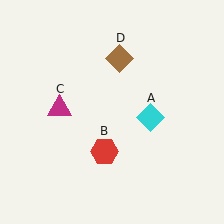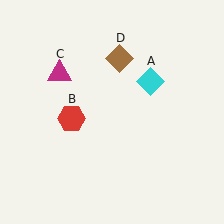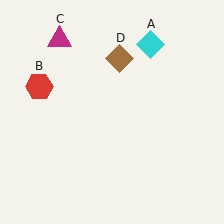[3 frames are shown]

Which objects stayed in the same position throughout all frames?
Brown diamond (object D) remained stationary.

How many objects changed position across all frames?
3 objects changed position: cyan diamond (object A), red hexagon (object B), magenta triangle (object C).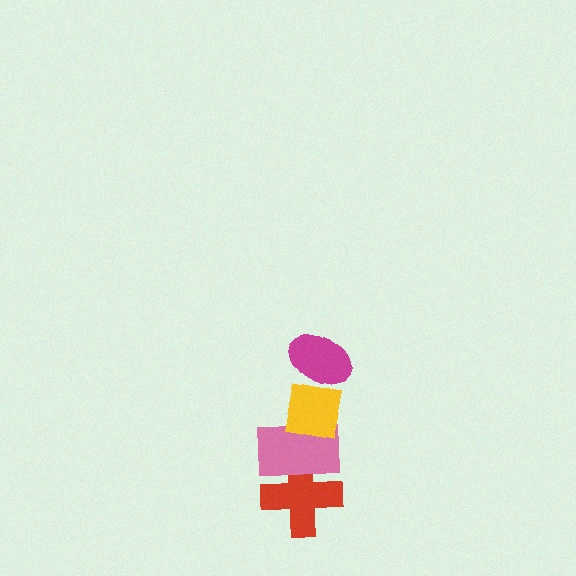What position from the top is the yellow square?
The yellow square is 2nd from the top.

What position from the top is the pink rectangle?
The pink rectangle is 3rd from the top.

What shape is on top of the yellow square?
The magenta ellipse is on top of the yellow square.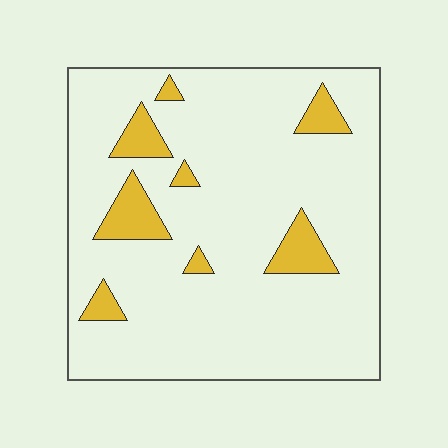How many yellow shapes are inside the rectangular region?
8.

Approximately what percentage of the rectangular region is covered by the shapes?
Approximately 10%.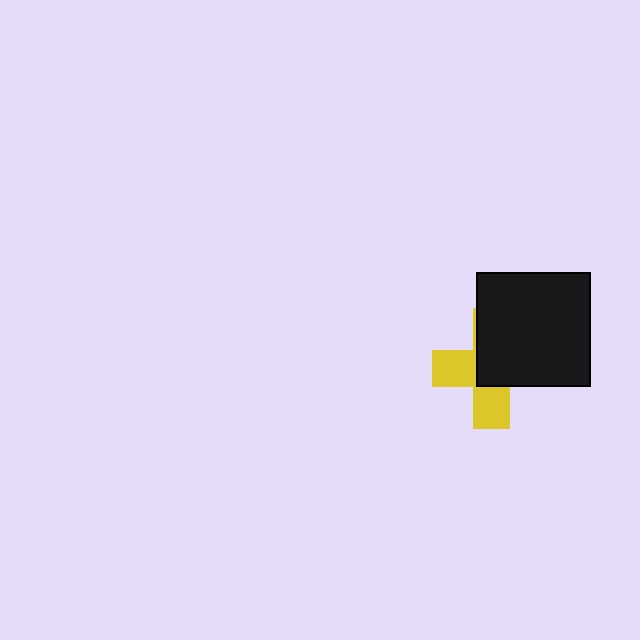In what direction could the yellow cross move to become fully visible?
The yellow cross could move toward the lower-left. That would shift it out from behind the black square entirely.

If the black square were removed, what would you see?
You would see the complete yellow cross.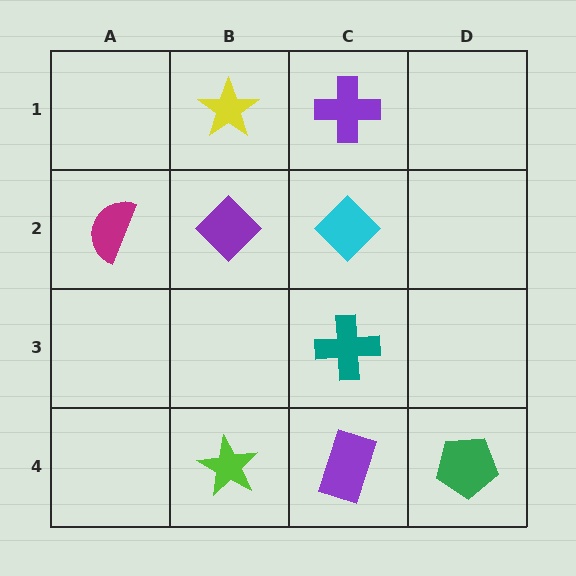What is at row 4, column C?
A purple rectangle.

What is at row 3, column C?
A teal cross.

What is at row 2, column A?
A magenta semicircle.